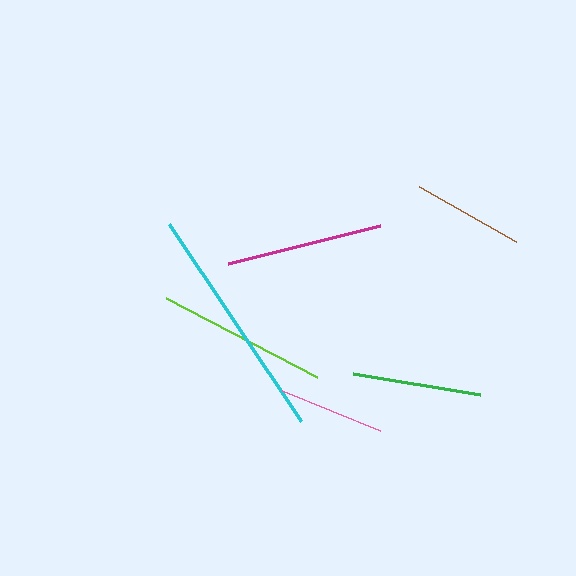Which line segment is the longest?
The cyan line is the longest at approximately 236 pixels.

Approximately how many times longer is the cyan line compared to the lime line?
The cyan line is approximately 1.4 times the length of the lime line.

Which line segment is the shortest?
The pink line is the shortest at approximately 106 pixels.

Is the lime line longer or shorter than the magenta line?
The lime line is longer than the magenta line.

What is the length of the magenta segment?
The magenta segment is approximately 157 pixels long.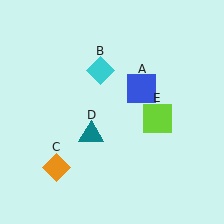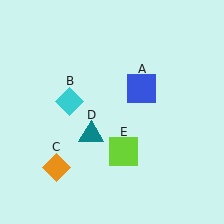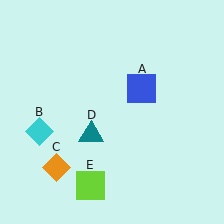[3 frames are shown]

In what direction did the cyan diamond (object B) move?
The cyan diamond (object B) moved down and to the left.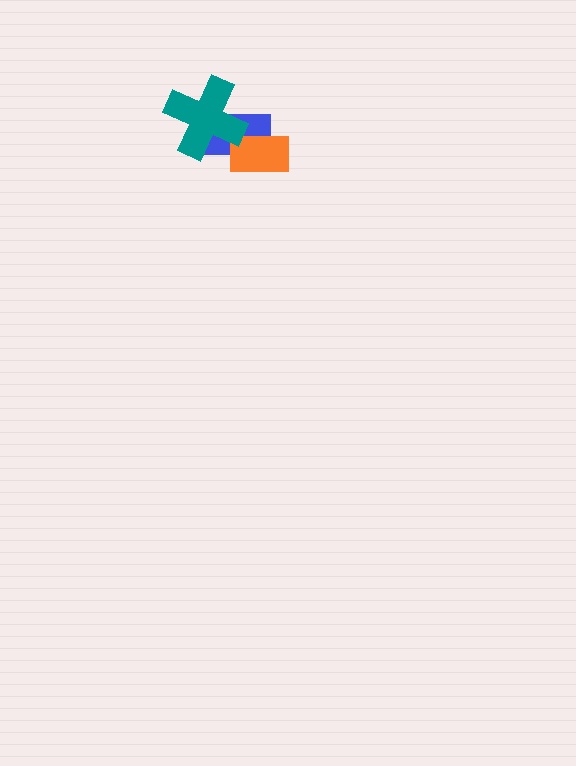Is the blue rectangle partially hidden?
Yes, it is partially covered by another shape.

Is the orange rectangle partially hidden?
No, no other shape covers it.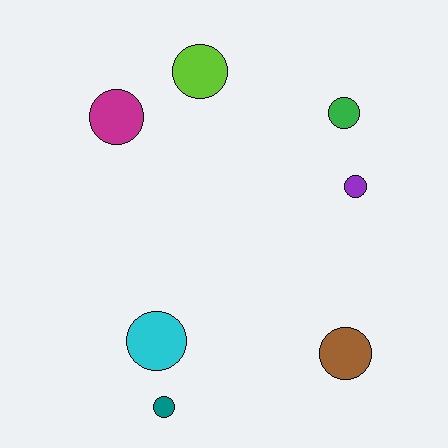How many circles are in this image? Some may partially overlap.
There are 7 circles.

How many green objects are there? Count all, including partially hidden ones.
There is 1 green object.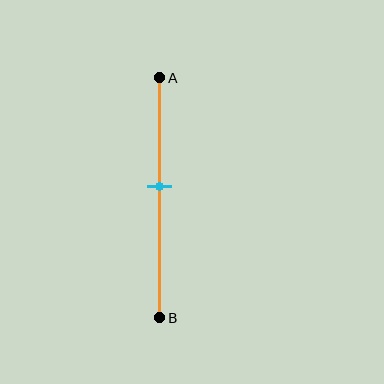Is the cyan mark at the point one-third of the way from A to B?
No, the mark is at about 45% from A, not at the 33% one-third point.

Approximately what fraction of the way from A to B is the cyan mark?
The cyan mark is approximately 45% of the way from A to B.